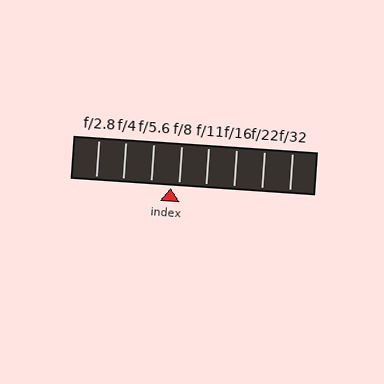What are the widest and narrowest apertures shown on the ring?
The widest aperture shown is f/2.8 and the narrowest is f/32.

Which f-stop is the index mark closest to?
The index mark is closest to f/8.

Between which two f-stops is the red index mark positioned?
The index mark is between f/5.6 and f/8.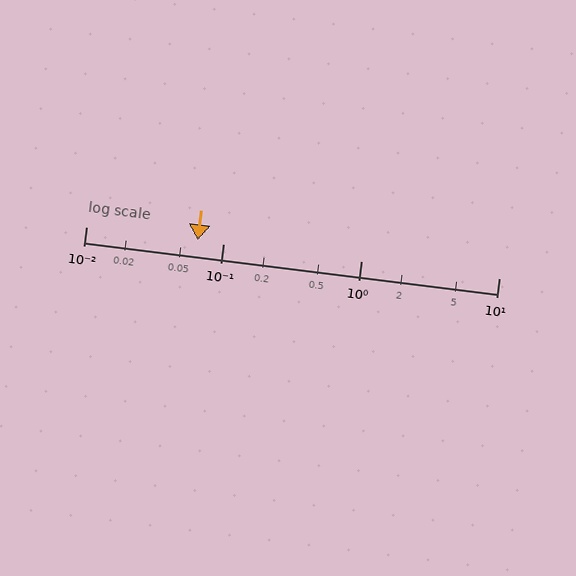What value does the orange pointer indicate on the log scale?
The pointer indicates approximately 0.065.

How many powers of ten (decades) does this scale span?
The scale spans 3 decades, from 0.01 to 10.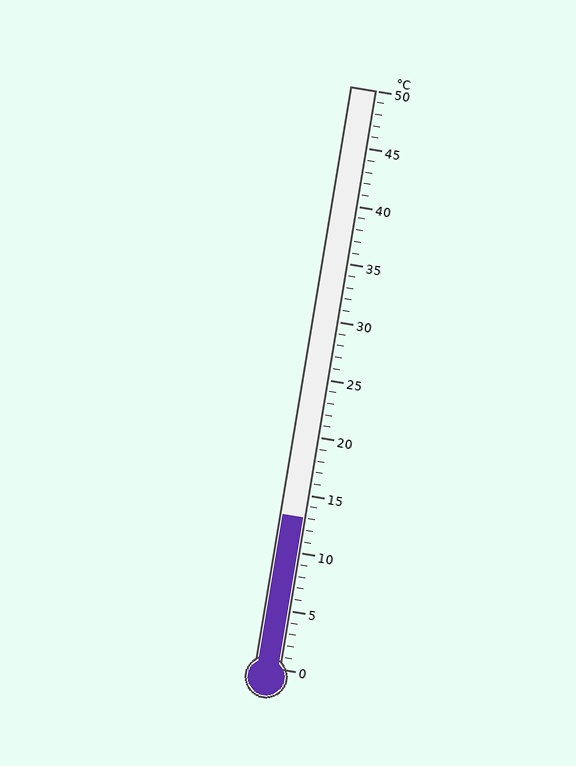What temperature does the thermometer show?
The thermometer shows approximately 13°C.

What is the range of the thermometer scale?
The thermometer scale ranges from 0°C to 50°C.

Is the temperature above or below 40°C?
The temperature is below 40°C.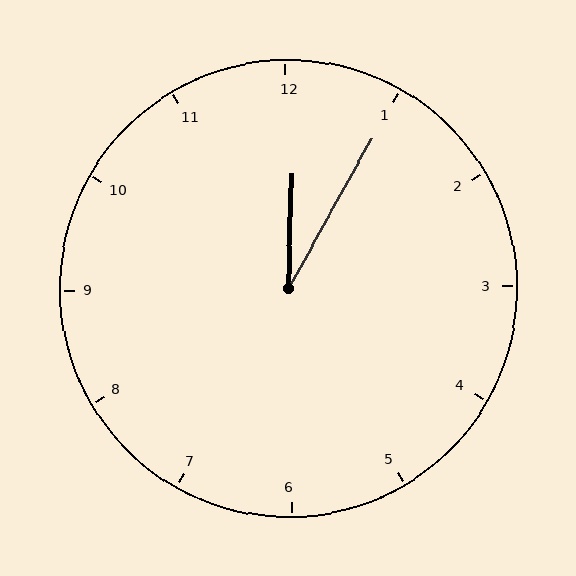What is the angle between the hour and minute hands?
Approximately 28 degrees.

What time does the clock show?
12:05.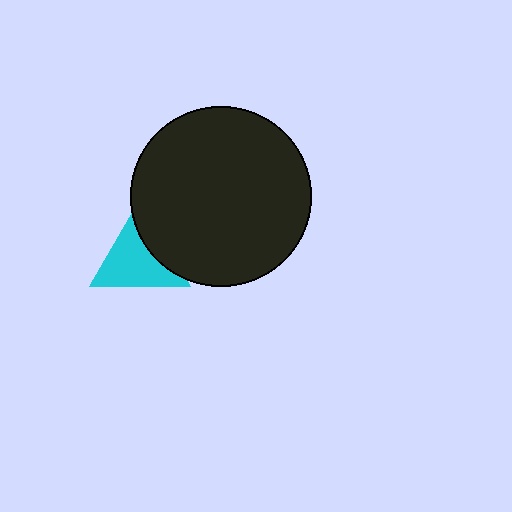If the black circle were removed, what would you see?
You would see the complete cyan triangle.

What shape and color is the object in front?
The object in front is a black circle.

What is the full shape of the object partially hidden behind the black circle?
The partially hidden object is a cyan triangle.